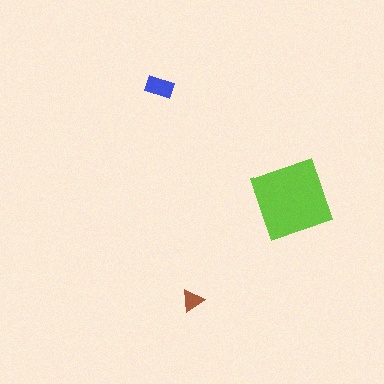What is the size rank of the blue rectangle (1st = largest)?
2nd.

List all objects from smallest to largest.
The brown triangle, the blue rectangle, the lime diamond.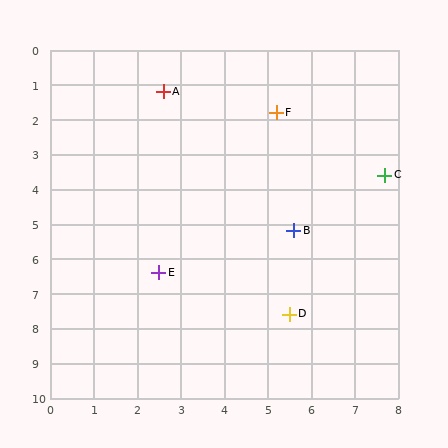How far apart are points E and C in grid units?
Points E and C are about 5.9 grid units apart.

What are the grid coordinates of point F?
Point F is at approximately (5.2, 1.8).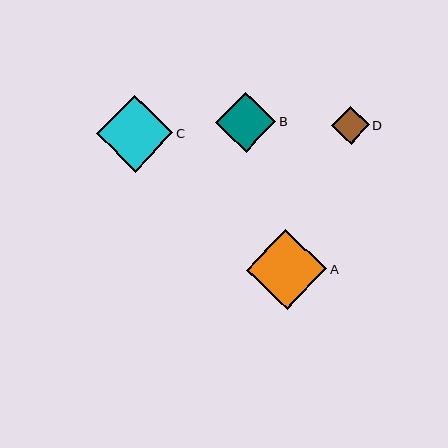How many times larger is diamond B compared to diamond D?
Diamond B is approximately 1.6 times the size of diamond D.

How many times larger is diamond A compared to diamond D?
Diamond A is approximately 2.1 times the size of diamond D.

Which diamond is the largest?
Diamond A is the largest with a size of approximately 80 pixels.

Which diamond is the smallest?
Diamond D is the smallest with a size of approximately 37 pixels.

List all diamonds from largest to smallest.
From largest to smallest: A, C, B, D.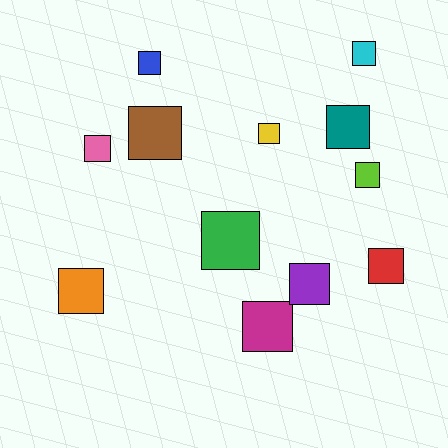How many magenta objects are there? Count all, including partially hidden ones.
There is 1 magenta object.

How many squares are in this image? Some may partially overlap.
There are 12 squares.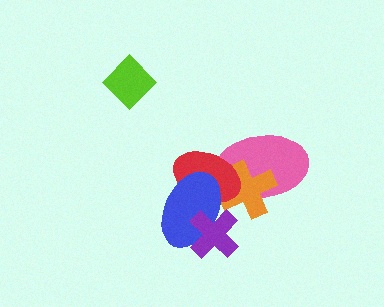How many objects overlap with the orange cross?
3 objects overlap with the orange cross.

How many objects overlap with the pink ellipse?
2 objects overlap with the pink ellipse.